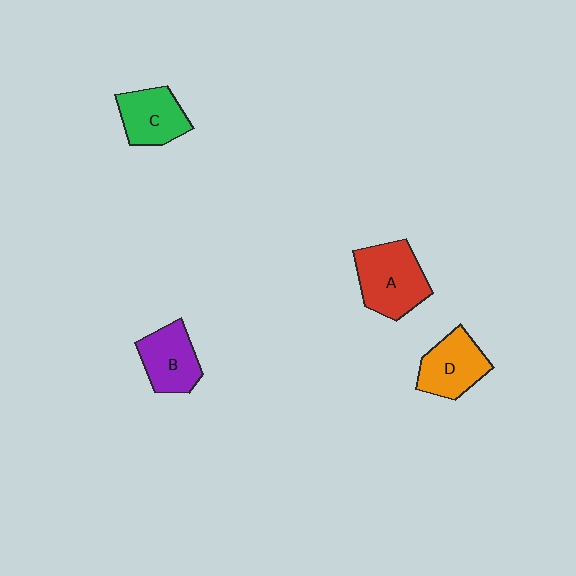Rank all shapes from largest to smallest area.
From largest to smallest: A (red), D (orange), B (purple), C (green).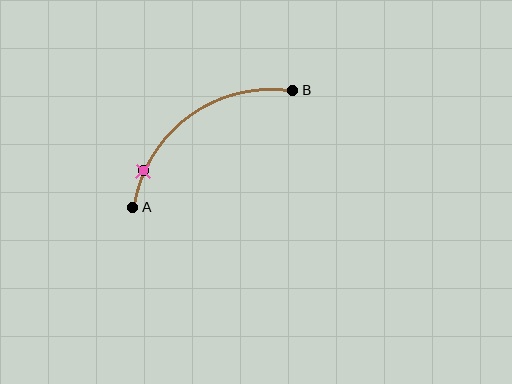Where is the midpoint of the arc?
The arc midpoint is the point on the curve farthest from the straight line joining A and B. It sits above and to the left of that line.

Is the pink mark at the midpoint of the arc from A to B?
No. The pink mark lies on the arc but is closer to endpoint A. The arc midpoint would be at the point on the curve equidistant along the arc from both A and B.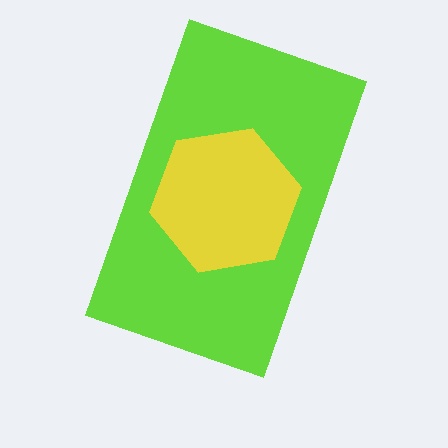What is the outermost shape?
The lime rectangle.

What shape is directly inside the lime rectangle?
The yellow hexagon.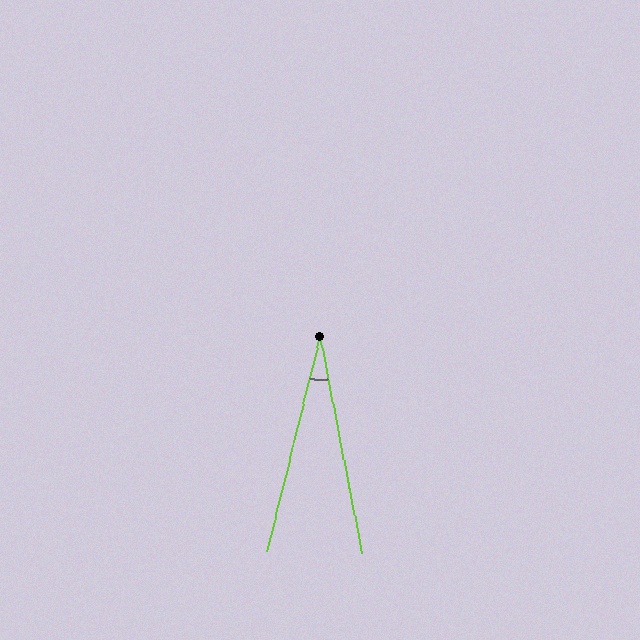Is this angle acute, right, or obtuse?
It is acute.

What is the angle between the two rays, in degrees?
Approximately 25 degrees.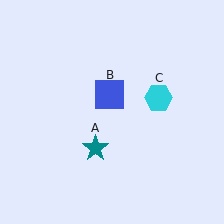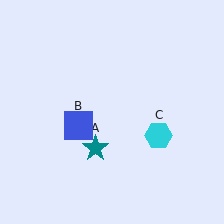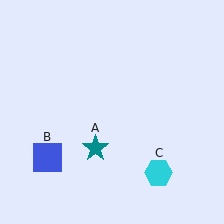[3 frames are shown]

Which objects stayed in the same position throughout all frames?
Teal star (object A) remained stationary.